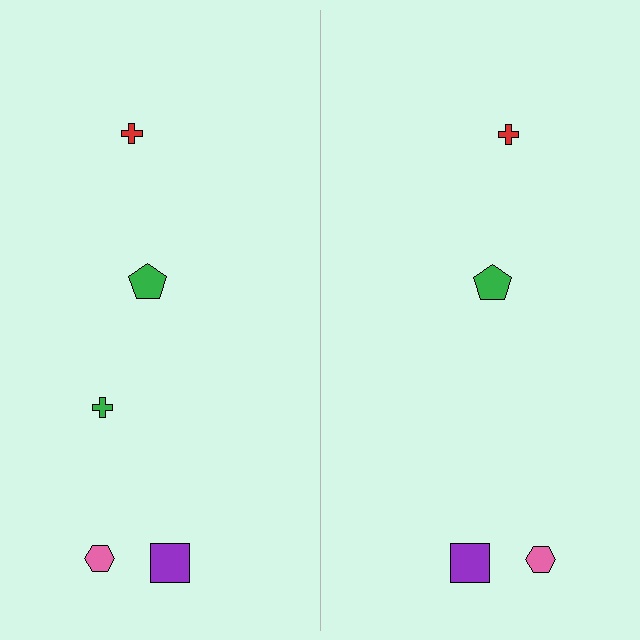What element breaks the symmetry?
A green cross is missing from the right side.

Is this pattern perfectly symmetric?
No, the pattern is not perfectly symmetric. A green cross is missing from the right side.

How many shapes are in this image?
There are 9 shapes in this image.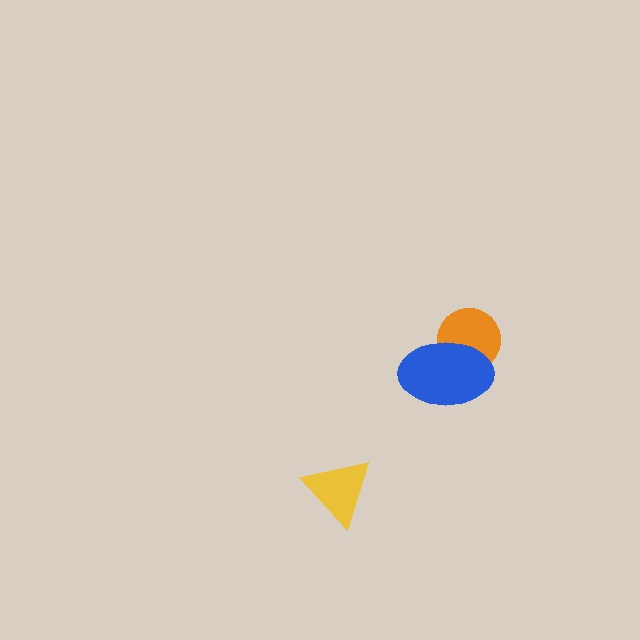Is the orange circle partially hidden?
Yes, it is partially covered by another shape.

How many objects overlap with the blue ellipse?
1 object overlaps with the blue ellipse.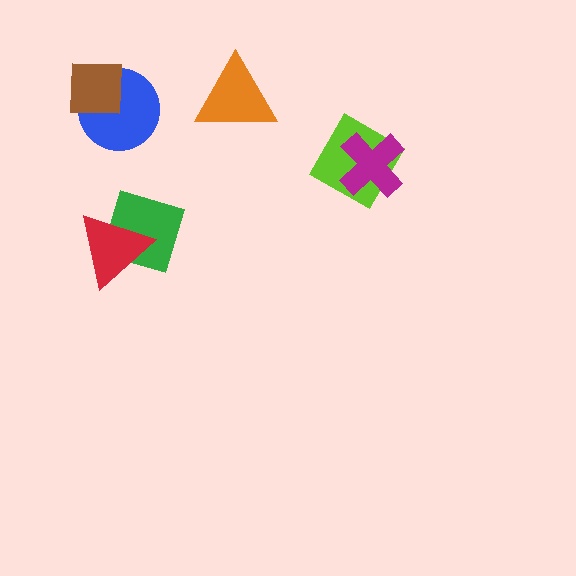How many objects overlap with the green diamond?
1 object overlaps with the green diamond.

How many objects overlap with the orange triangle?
0 objects overlap with the orange triangle.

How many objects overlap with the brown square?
1 object overlaps with the brown square.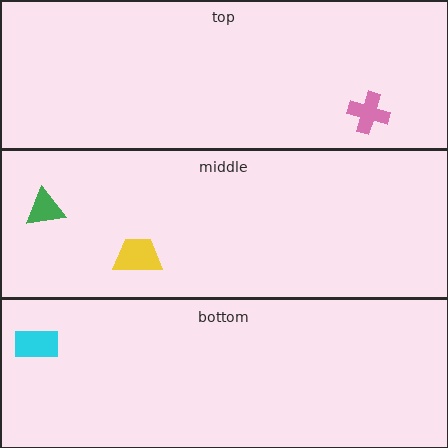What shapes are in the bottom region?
The cyan rectangle.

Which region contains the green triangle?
The middle region.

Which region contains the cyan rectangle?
The bottom region.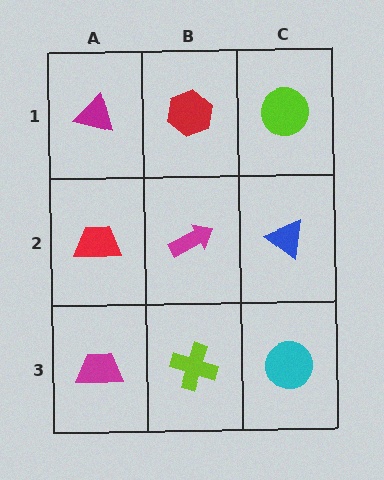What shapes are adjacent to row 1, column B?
A magenta arrow (row 2, column B), a magenta triangle (row 1, column A), a lime circle (row 1, column C).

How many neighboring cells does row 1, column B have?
3.